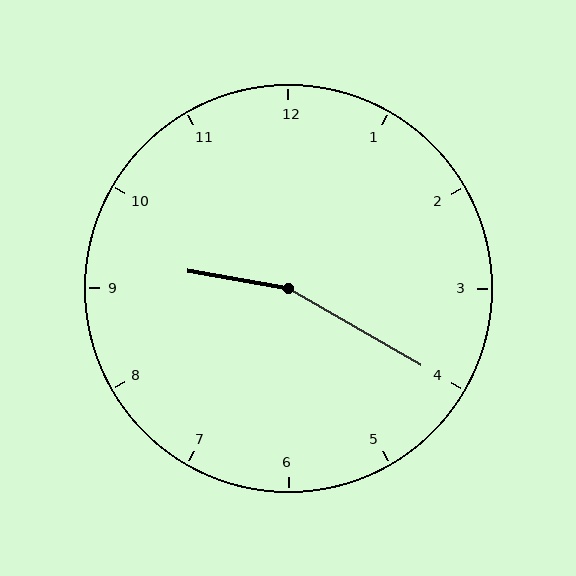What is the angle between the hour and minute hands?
Approximately 160 degrees.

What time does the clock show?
9:20.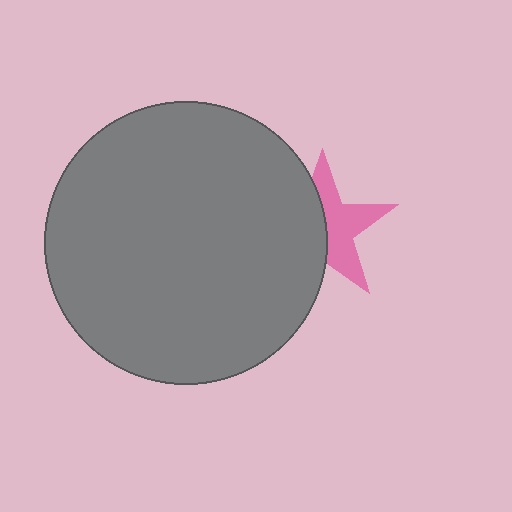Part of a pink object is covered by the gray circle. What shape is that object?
It is a star.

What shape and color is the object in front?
The object in front is a gray circle.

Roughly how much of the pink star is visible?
About half of it is visible (roughly 50%).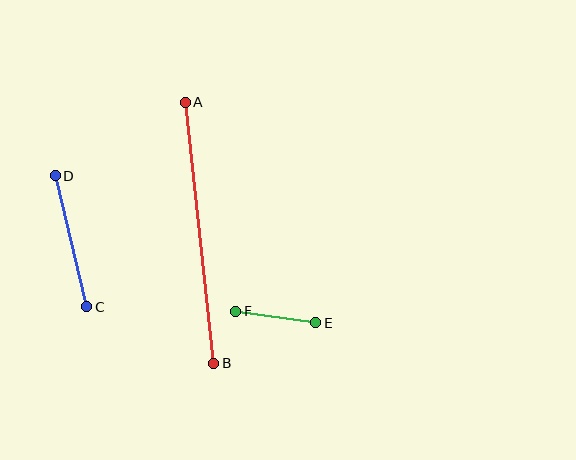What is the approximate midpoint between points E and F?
The midpoint is at approximately (276, 317) pixels.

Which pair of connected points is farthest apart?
Points A and B are farthest apart.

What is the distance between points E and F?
The distance is approximately 81 pixels.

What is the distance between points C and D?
The distance is approximately 135 pixels.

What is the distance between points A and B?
The distance is approximately 262 pixels.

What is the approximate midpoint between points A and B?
The midpoint is at approximately (200, 233) pixels.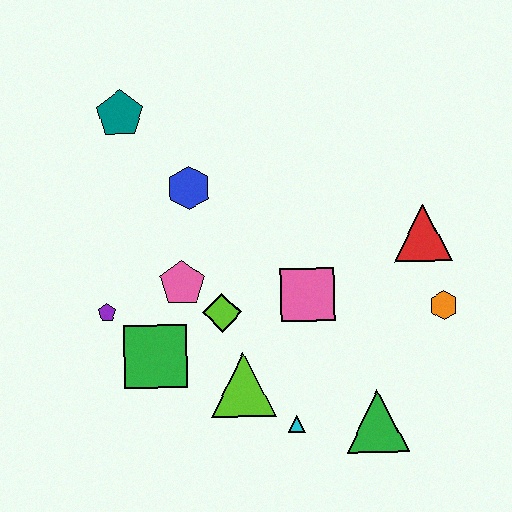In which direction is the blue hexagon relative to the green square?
The blue hexagon is above the green square.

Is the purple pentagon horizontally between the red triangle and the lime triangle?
No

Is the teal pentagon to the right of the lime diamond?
No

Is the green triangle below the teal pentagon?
Yes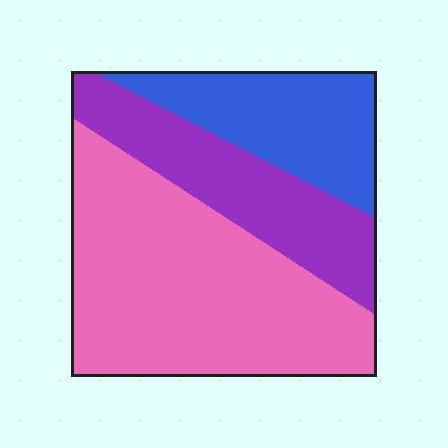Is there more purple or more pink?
Pink.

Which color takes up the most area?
Pink, at roughly 50%.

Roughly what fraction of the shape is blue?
Blue takes up about one fifth (1/5) of the shape.